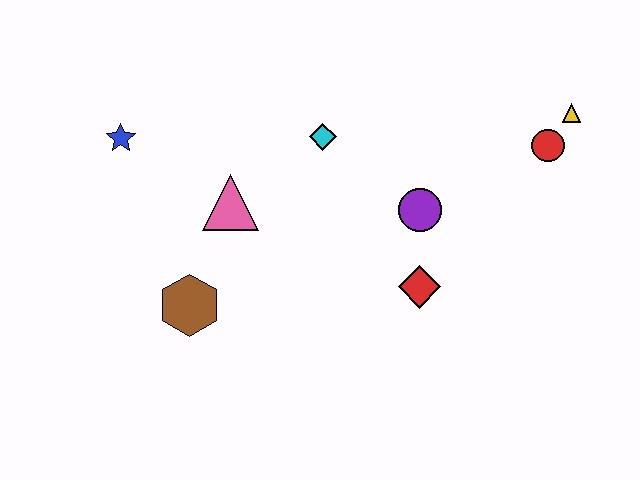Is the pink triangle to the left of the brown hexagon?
No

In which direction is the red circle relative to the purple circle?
The red circle is to the right of the purple circle.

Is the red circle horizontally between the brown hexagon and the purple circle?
No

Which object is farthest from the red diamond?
The blue star is farthest from the red diamond.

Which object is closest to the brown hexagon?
The pink triangle is closest to the brown hexagon.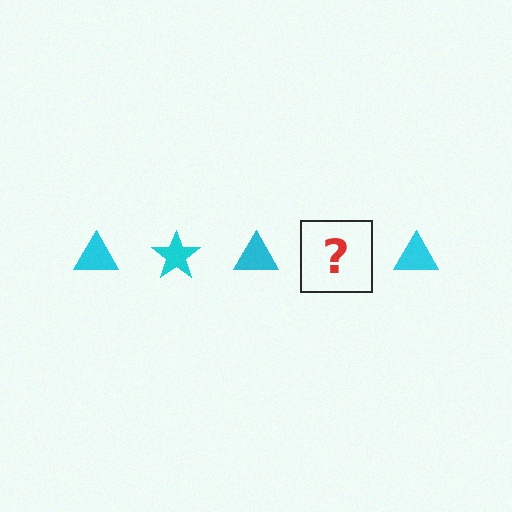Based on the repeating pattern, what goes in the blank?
The blank should be a cyan star.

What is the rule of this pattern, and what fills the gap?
The rule is that the pattern cycles through triangle, star shapes in cyan. The gap should be filled with a cyan star.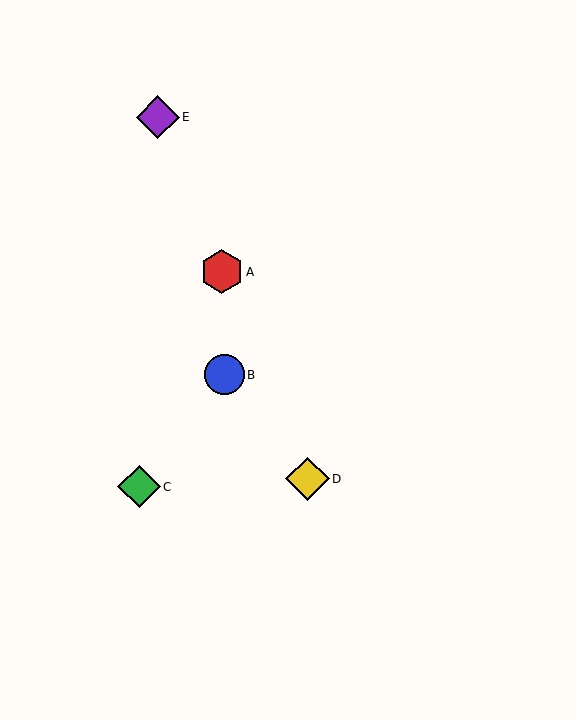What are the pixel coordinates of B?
Object B is at (224, 375).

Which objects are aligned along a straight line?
Objects A, D, E are aligned along a straight line.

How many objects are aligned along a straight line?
3 objects (A, D, E) are aligned along a straight line.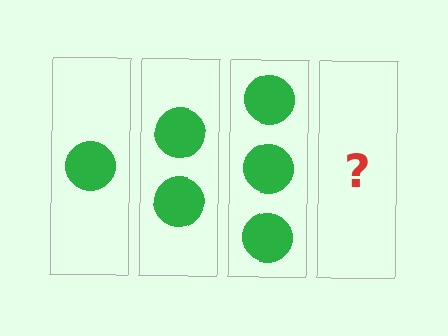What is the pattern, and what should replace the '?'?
The pattern is that each step adds one more circle. The '?' should be 4 circles.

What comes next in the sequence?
The next element should be 4 circles.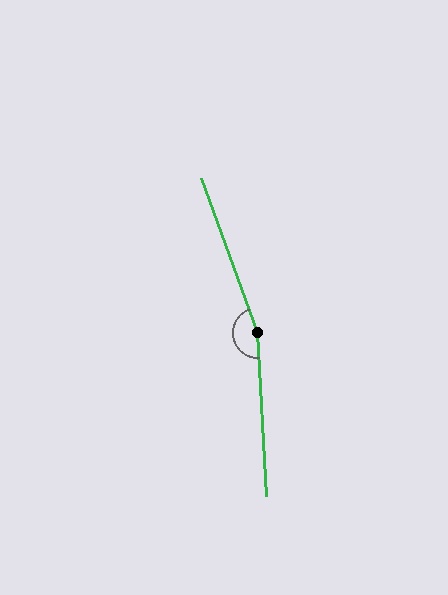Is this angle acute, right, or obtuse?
It is obtuse.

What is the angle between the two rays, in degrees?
Approximately 163 degrees.